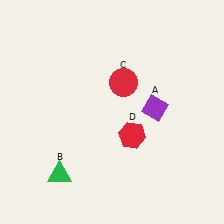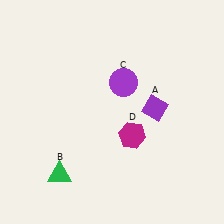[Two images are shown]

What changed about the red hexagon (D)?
In Image 1, D is red. In Image 2, it changed to magenta.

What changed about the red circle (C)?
In Image 1, C is red. In Image 2, it changed to purple.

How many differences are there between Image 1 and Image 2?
There are 2 differences between the two images.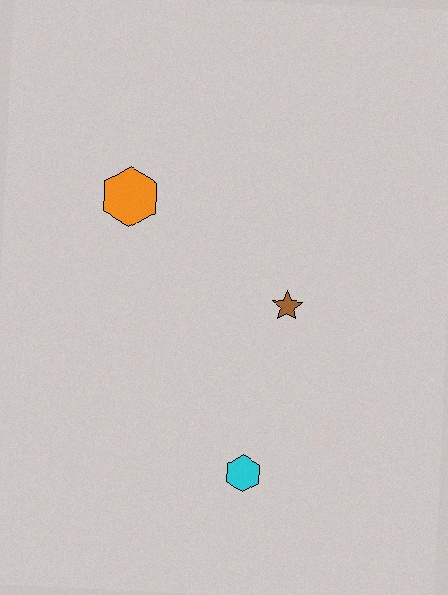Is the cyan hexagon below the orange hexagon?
Yes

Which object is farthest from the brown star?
The orange hexagon is farthest from the brown star.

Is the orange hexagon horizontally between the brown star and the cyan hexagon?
No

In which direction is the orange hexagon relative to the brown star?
The orange hexagon is to the left of the brown star.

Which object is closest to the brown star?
The cyan hexagon is closest to the brown star.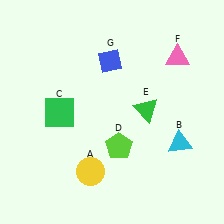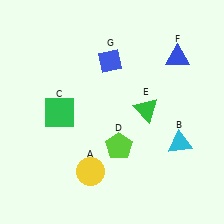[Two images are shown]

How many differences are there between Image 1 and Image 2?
There is 1 difference between the two images.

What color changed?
The triangle (F) changed from pink in Image 1 to blue in Image 2.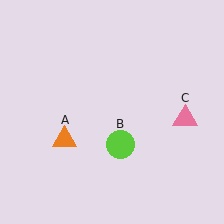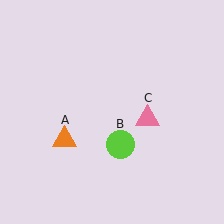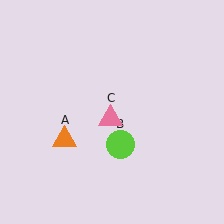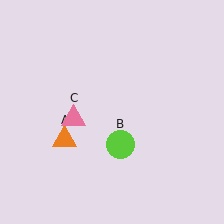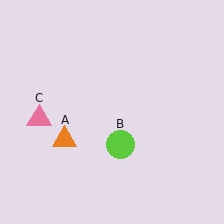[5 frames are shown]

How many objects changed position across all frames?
1 object changed position: pink triangle (object C).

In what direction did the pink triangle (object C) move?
The pink triangle (object C) moved left.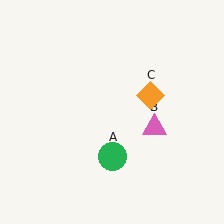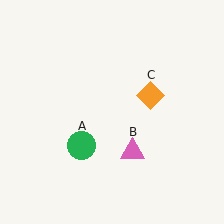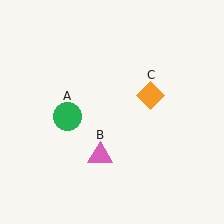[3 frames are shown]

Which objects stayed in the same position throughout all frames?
Orange diamond (object C) remained stationary.